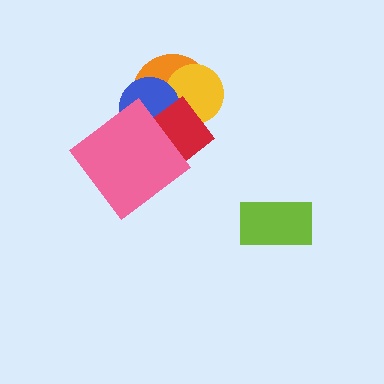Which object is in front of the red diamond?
The pink diamond is in front of the red diamond.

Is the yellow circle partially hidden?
Yes, it is partially covered by another shape.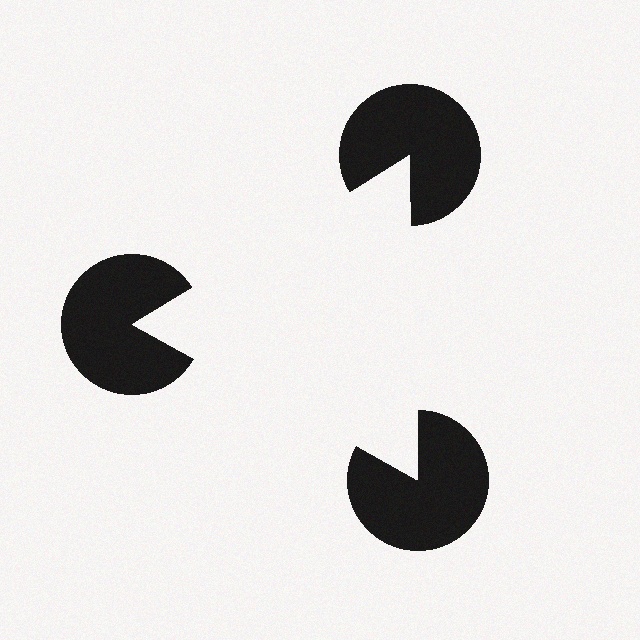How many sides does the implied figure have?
3 sides.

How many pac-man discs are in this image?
There are 3 — one at each vertex of the illusory triangle.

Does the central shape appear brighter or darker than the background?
It typically appears slightly brighter than the background, even though no actual brightness change is drawn.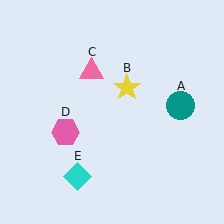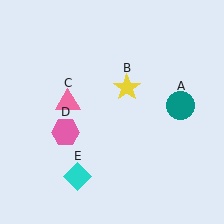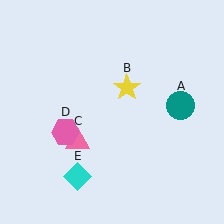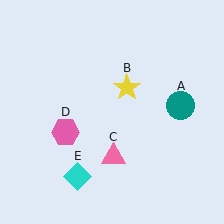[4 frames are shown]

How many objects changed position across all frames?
1 object changed position: pink triangle (object C).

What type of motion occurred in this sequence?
The pink triangle (object C) rotated counterclockwise around the center of the scene.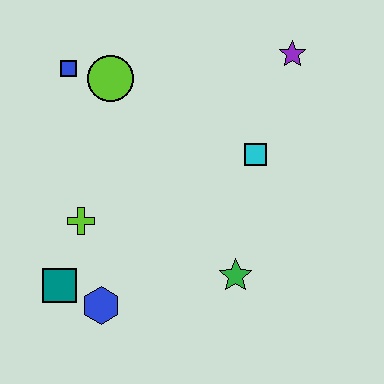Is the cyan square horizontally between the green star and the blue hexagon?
No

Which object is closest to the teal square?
The blue hexagon is closest to the teal square.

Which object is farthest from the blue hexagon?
The purple star is farthest from the blue hexagon.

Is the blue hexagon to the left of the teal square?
No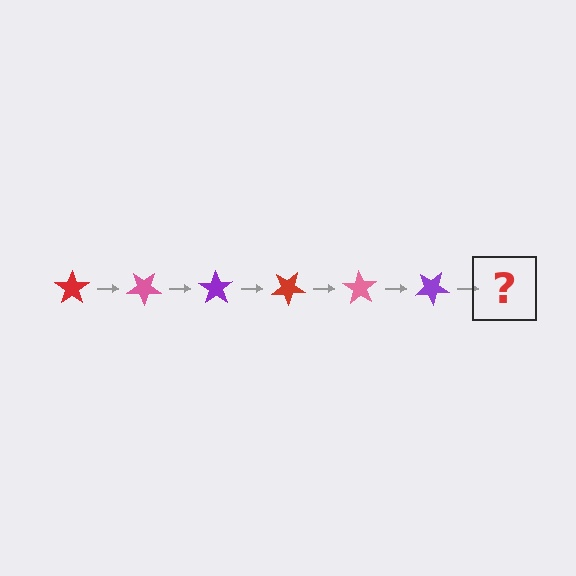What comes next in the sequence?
The next element should be a red star, rotated 210 degrees from the start.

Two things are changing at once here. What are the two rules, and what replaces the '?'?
The two rules are that it rotates 35 degrees each step and the color cycles through red, pink, and purple. The '?' should be a red star, rotated 210 degrees from the start.